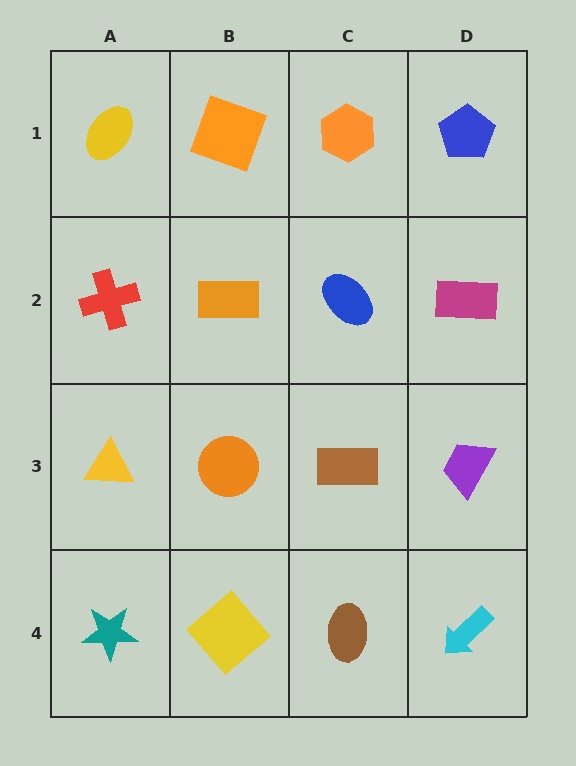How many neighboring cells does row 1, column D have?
2.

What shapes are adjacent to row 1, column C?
A blue ellipse (row 2, column C), an orange square (row 1, column B), a blue pentagon (row 1, column D).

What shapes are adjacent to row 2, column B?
An orange square (row 1, column B), an orange circle (row 3, column B), a red cross (row 2, column A), a blue ellipse (row 2, column C).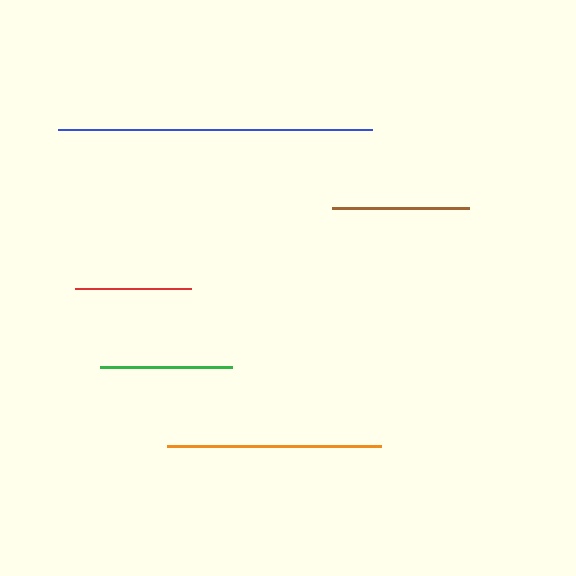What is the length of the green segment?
The green segment is approximately 132 pixels long.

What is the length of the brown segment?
The brown segment is approximately 137 pixels long.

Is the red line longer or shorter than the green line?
The green line is longer than the red line.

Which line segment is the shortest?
The red line is the shortest at approximately 116 pixels.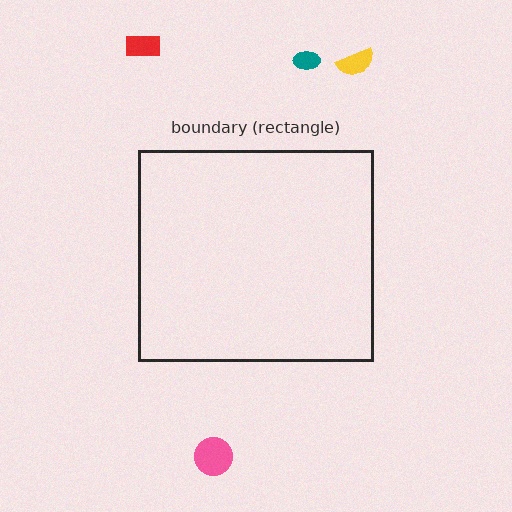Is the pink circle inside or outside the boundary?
Outside.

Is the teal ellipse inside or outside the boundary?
Outside.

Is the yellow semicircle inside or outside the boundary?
Outside.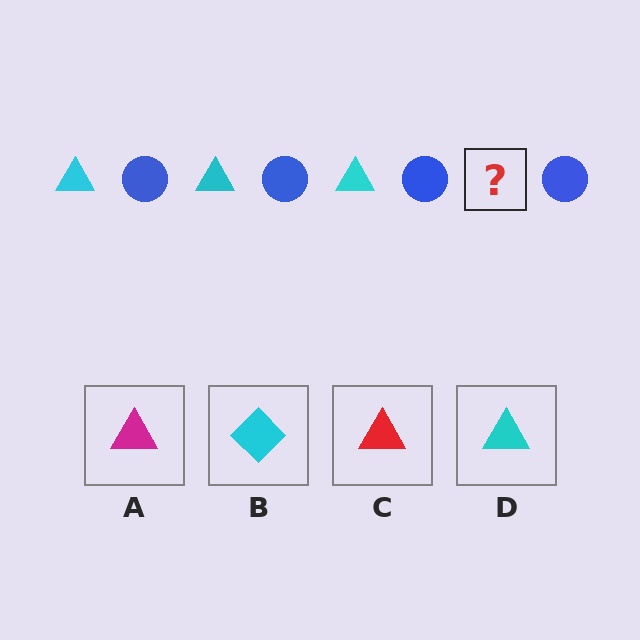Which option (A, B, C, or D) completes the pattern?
D.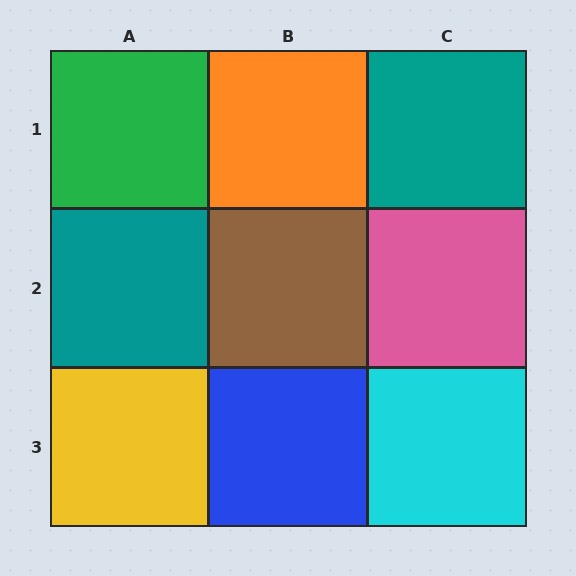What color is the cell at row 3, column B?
Blue.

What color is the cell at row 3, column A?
Yellow.